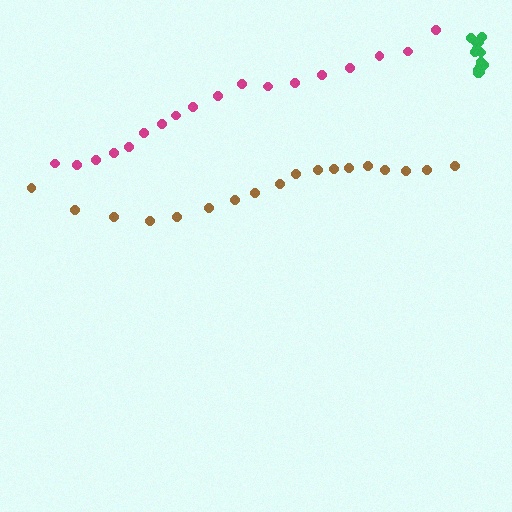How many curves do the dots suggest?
There are 3 distinct paths.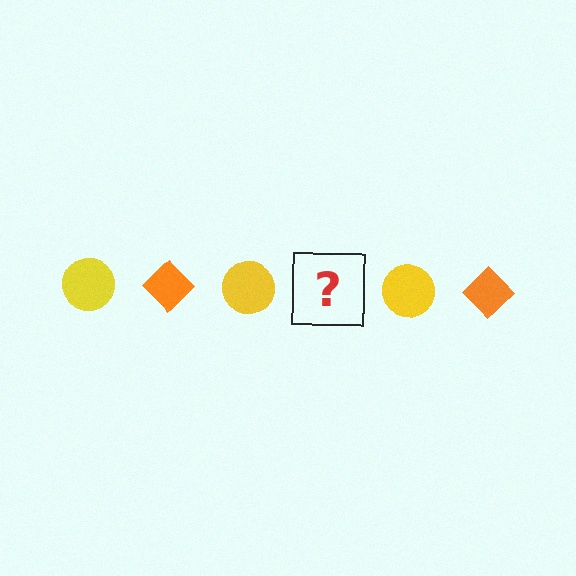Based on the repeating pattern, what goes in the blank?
The blank should be an orange diamond.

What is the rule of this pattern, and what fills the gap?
The rule is that the pattern alternates between yellow circle and orange diamond. The gap should be filled with an orange diamond.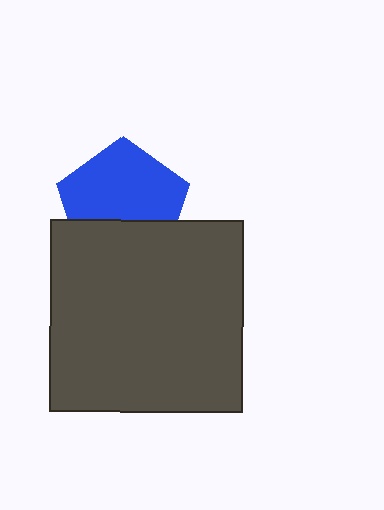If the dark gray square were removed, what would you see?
You would see the complete blue pentagon.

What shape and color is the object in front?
The object in front is a dark gray square.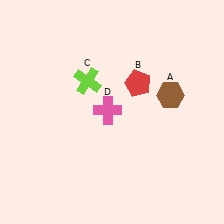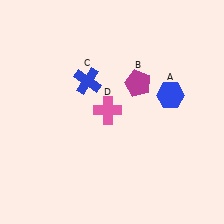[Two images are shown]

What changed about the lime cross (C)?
In Image 1, C is lime. In Image 2, it changed to blue.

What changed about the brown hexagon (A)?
In Image 1, A is brown. In Image 2, it changed to blue.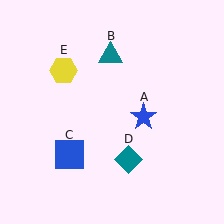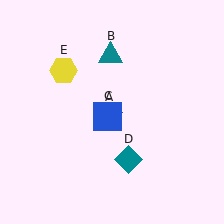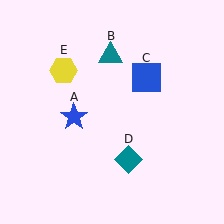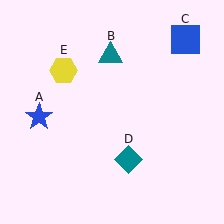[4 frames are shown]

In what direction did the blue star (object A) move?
The blue star (object A) moved left.